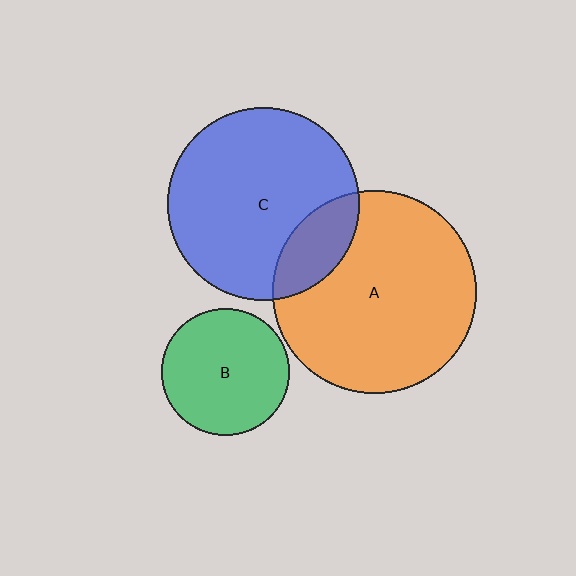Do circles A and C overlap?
Yes.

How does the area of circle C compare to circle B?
Approximately 2.3 times.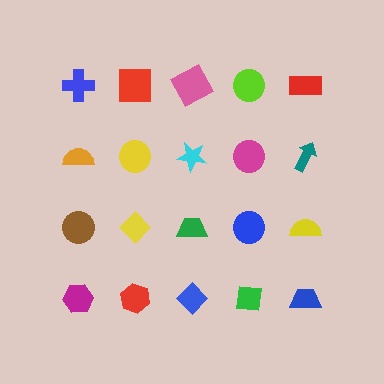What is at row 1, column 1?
A blue cross.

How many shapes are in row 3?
5 shapes.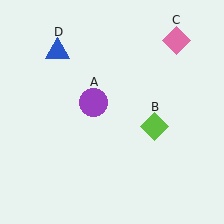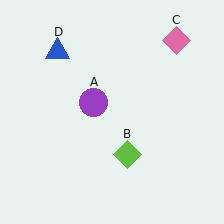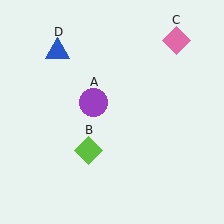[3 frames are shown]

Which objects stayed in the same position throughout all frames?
Purple circle (object A) and pink diamond (object C) and blue triangle (object D) remained stationary.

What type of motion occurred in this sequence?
The lime diamond (object B) rotated clockwise around the center of the scene.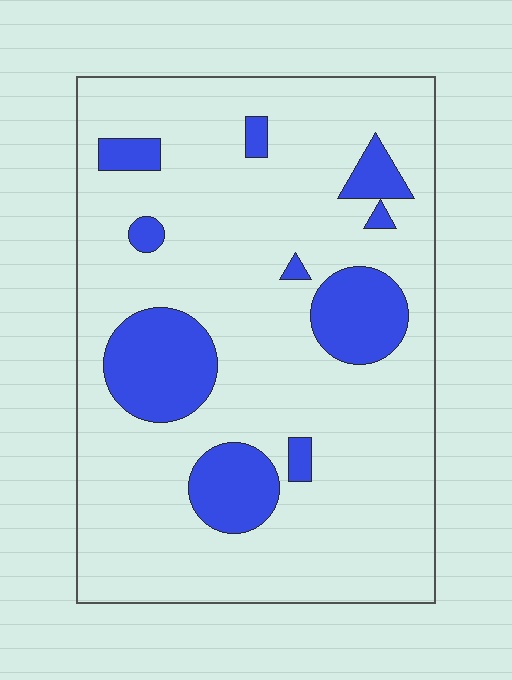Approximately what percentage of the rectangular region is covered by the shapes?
Approximately 20%.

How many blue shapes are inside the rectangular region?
10.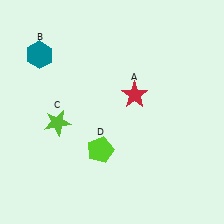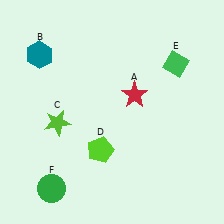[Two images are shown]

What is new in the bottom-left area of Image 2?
A green circle (F) was added in the bottom-left area of Image 2.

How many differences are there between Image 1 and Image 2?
There are 2 differences between the two images.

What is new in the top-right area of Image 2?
A green diamond (E) was added in the top-right area of Image 2.